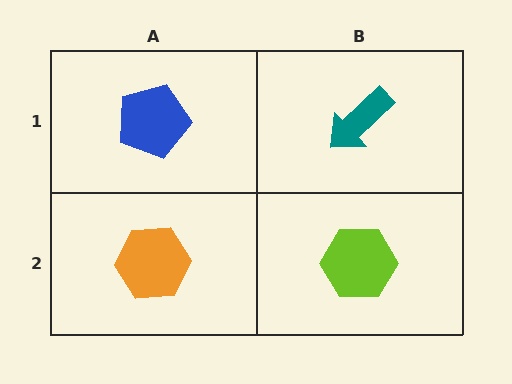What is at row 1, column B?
A teal arrow.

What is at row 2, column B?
A lime hexagon.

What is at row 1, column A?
A blue pentagon.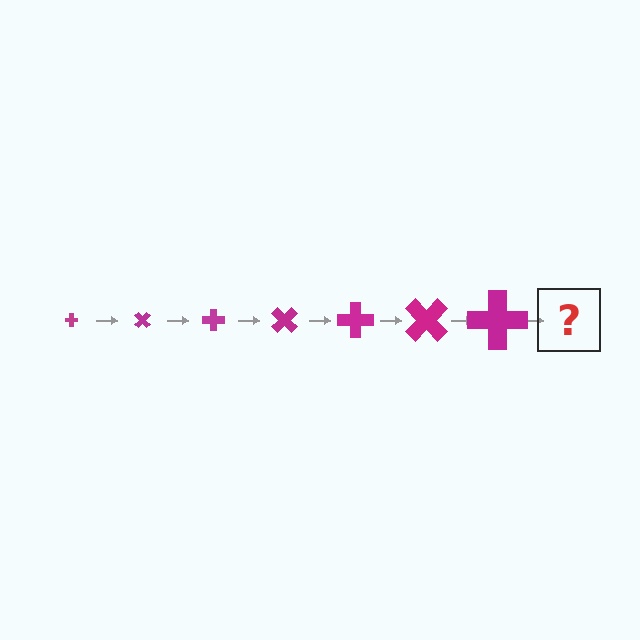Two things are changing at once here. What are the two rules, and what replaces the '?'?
The two rules are that the cross grows larger each step and it rotates 45 degrees each step. The '?' should be a cross, larger than the previous one and rotated 315 degrees from the start.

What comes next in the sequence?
The next element should be a cross, larger than the previous one and rotated 315 degrees from the start.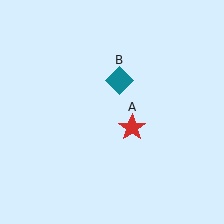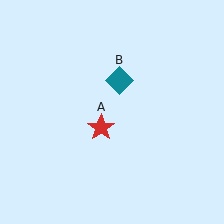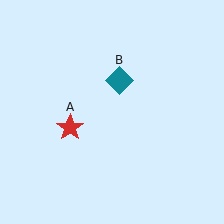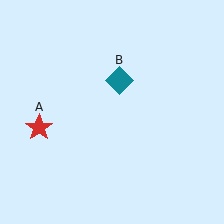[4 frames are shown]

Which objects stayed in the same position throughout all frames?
Teal diamond (object B) remained stationary.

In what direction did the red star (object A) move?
The red star (object A) moved left.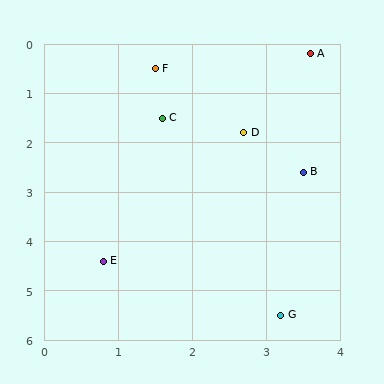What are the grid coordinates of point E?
Point E is at approximately (0.8, 4.4).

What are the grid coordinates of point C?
Point C is at approximately (1.6, 1.5).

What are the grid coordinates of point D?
Point D is at approximately (2.7, 1.8).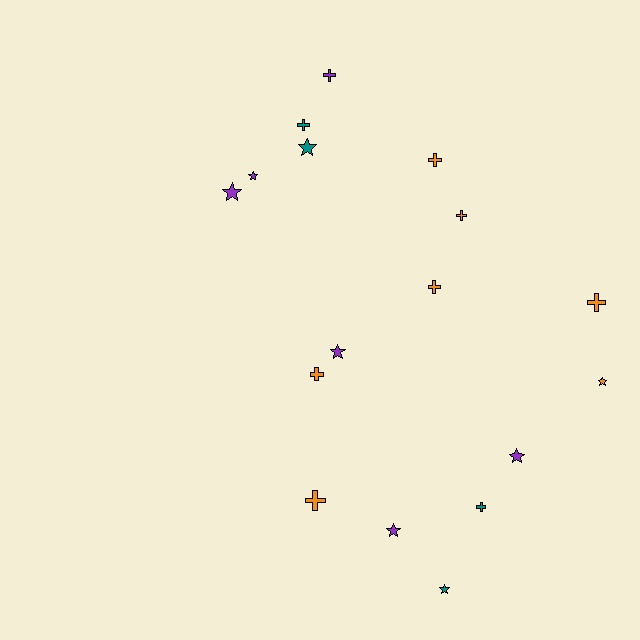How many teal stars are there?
There are 2 teal stars.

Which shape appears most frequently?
Cross, with 9 objects.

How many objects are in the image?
There are 17 objects.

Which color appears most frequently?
Orange, with 7 objects.